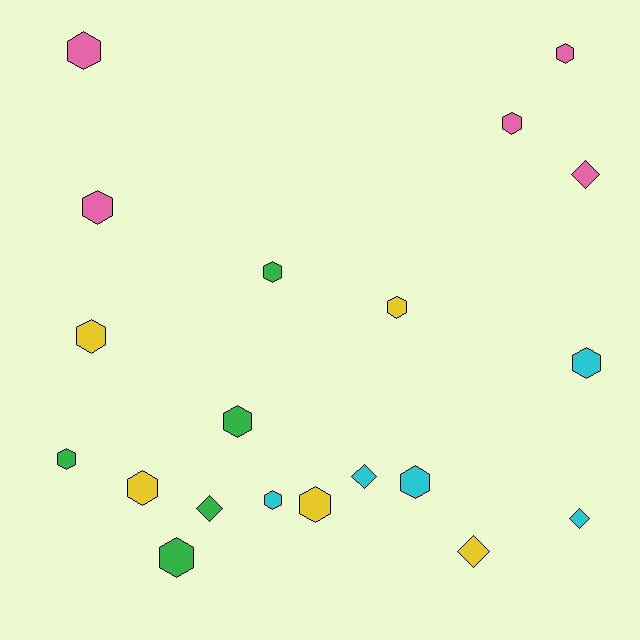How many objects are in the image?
There are 20 objects.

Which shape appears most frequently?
Hexagon, with 15 objects.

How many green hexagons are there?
There are 4 green hexagons.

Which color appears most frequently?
Green, with 5 objects.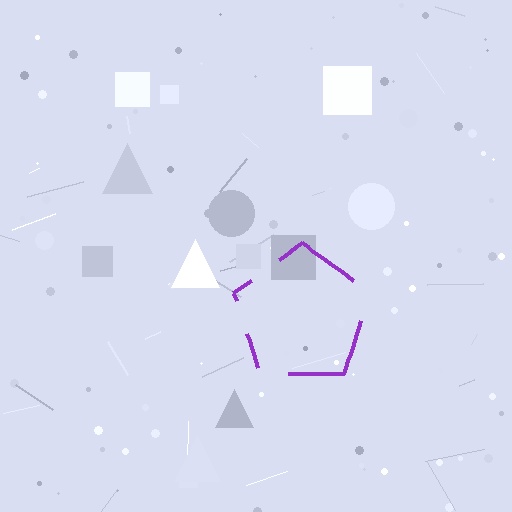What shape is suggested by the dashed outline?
The dashed outline suggests a pentagon.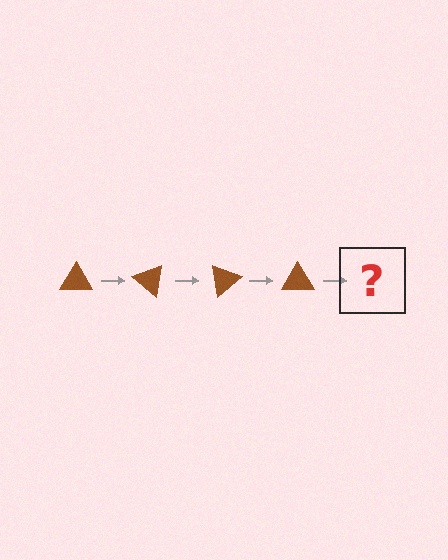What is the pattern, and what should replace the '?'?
The pattern is that the triangle rotates 40 degrees each step. The '?' should be a brown triangle rotated 160 degrees.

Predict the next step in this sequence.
The next step is a brown triangle rotated 160 degrees.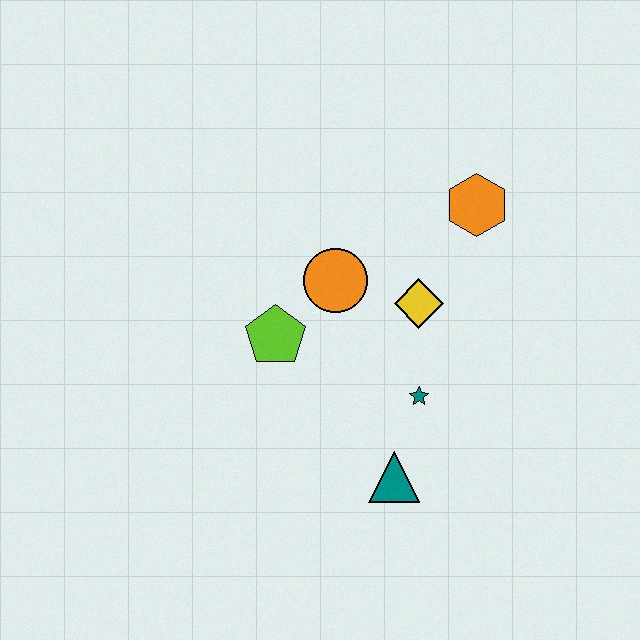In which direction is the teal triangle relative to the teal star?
The teal triangle is below the teal star.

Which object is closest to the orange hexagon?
The yellow diamond is closest to the orange hexagon.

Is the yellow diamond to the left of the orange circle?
No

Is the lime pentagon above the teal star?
Yes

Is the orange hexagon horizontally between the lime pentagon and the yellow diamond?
No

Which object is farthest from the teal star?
The orange hexagon is farthest from the teal star.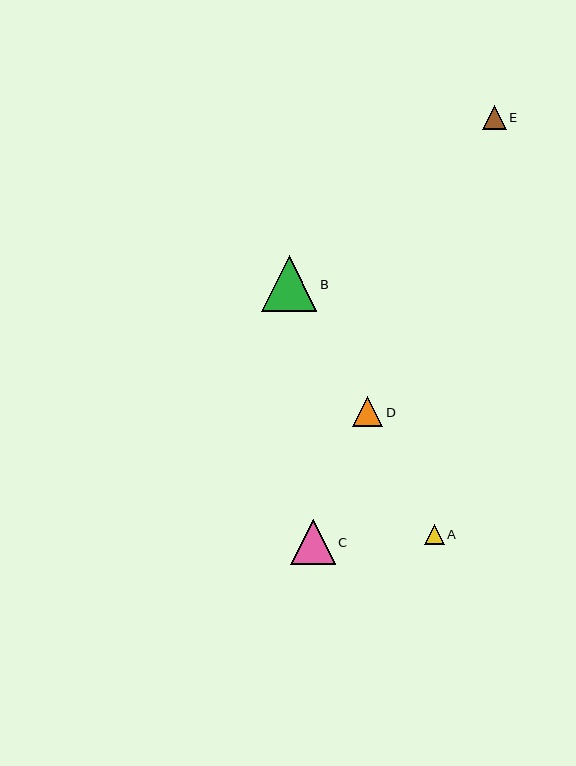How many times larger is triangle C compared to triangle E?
Triangle C is approximately 1.9 times the size of triangle E.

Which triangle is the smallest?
Triangle A is the smallest with a size of approximately 20 pixels.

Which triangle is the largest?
Triangle B is the largest with a size of approximately 56 pixels.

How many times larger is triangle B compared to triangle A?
Triangle B is approximately 2.8 times the size of triangle A.